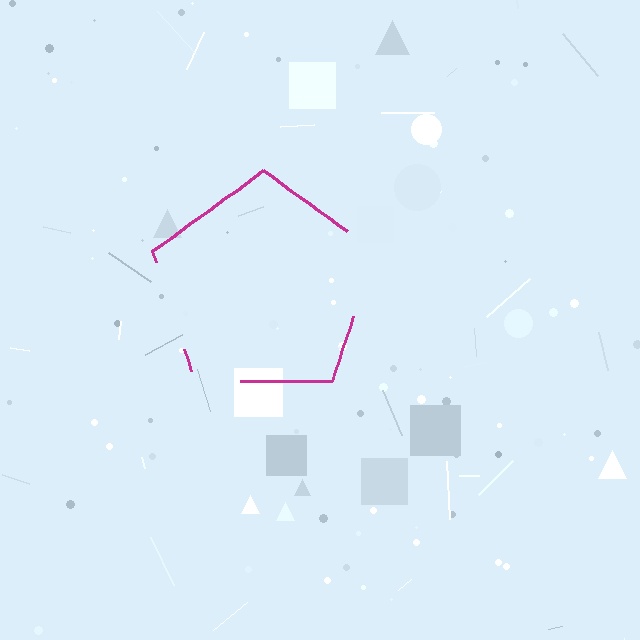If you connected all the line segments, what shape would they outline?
They would outline a pentagon.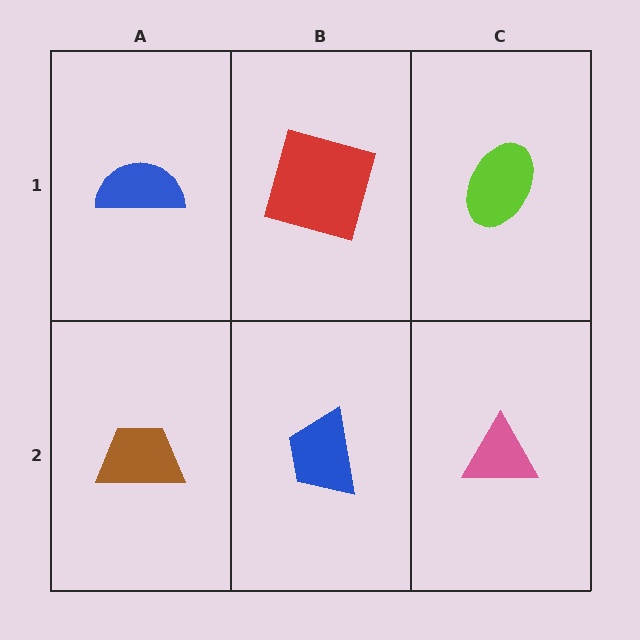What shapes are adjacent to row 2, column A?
A blue semicircle (row 1, column A), a blue trapezoid (row 2, column B).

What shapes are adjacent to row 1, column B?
A blue trapezoid (row 2, column B), a blue semicircle (row 1, column A), a lime ellipse (row 1, column C).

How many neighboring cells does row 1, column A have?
2.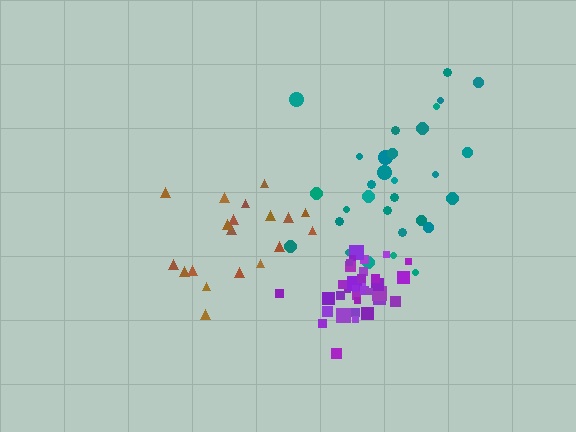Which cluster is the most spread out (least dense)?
Teal.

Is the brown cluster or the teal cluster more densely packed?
Brown.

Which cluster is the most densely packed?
Purple.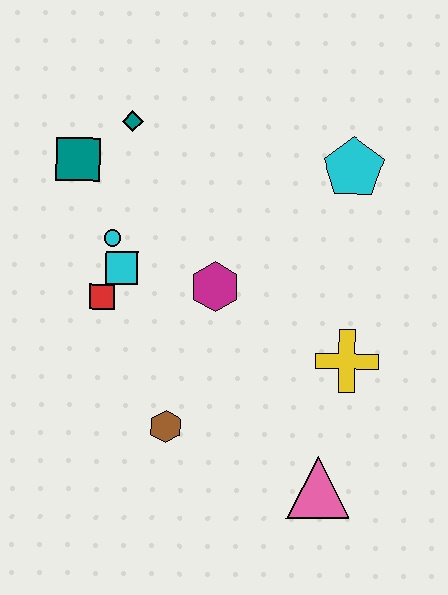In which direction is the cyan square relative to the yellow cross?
The cyan square is to the left of the yellow cross.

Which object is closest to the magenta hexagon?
The cyan square is closest to the magenta hexagon.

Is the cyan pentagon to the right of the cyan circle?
Yes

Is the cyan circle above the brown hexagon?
Yes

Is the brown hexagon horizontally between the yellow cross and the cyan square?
Yes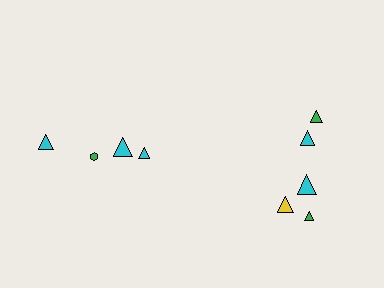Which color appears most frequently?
Cyan, with 5 objects.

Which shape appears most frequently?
Triangle, with 8 objects.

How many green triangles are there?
There are 2 green triangles.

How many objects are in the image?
There are 9 objects.